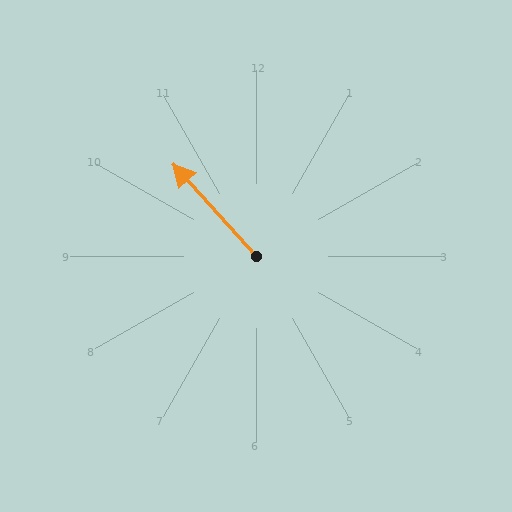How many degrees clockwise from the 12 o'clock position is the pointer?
Approximately 318 degrees.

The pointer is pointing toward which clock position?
Roughly 11 o'clock.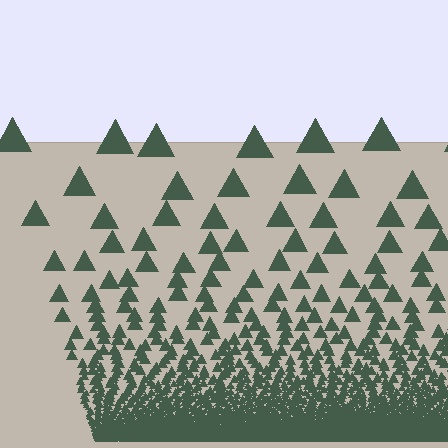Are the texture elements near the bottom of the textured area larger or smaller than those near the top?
Smaller. The gradient is inverted — elements near the bottom are smaller and denser.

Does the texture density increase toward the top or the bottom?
Density increases toward the bottom.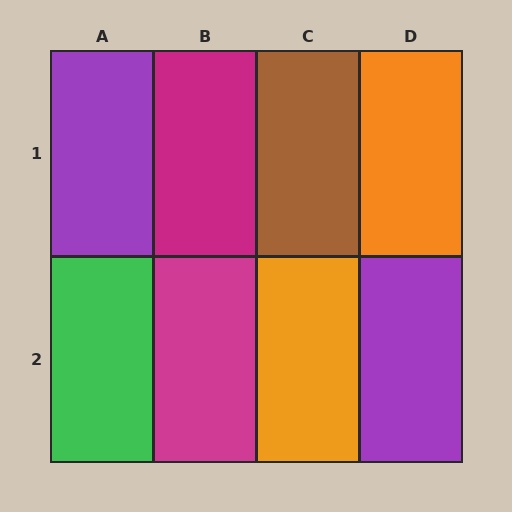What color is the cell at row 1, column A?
Purple.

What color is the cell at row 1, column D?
Orange.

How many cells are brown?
1 cell is brown.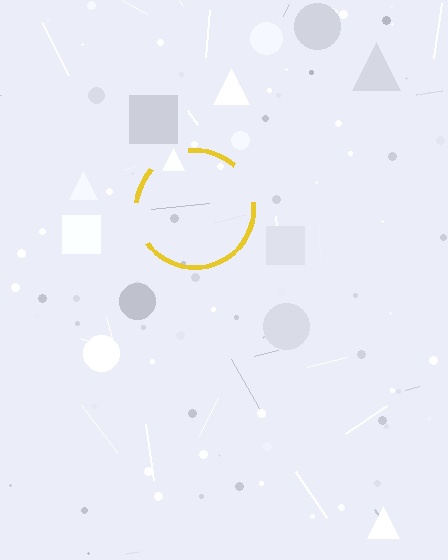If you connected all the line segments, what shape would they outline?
They would outline a circle.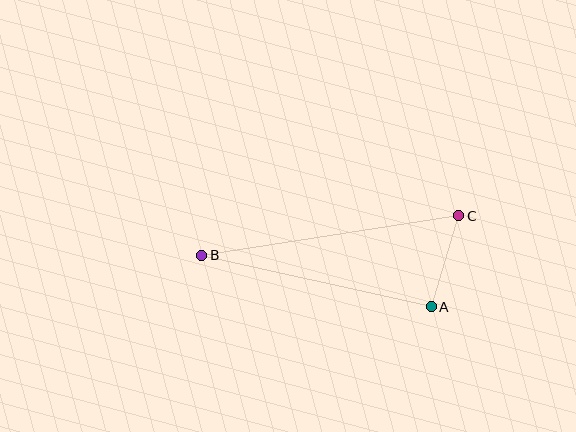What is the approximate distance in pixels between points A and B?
The distance between A and B is approximately 235 pixels.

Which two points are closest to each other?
Points A and C are closest to each other.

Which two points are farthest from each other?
Points B and C are farthest from each other.